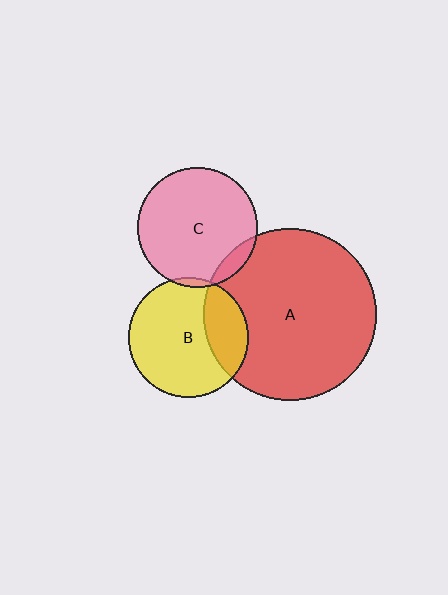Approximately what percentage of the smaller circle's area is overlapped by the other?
Approximately 5%.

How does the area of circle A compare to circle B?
Approximately 2.1 times.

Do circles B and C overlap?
Yes.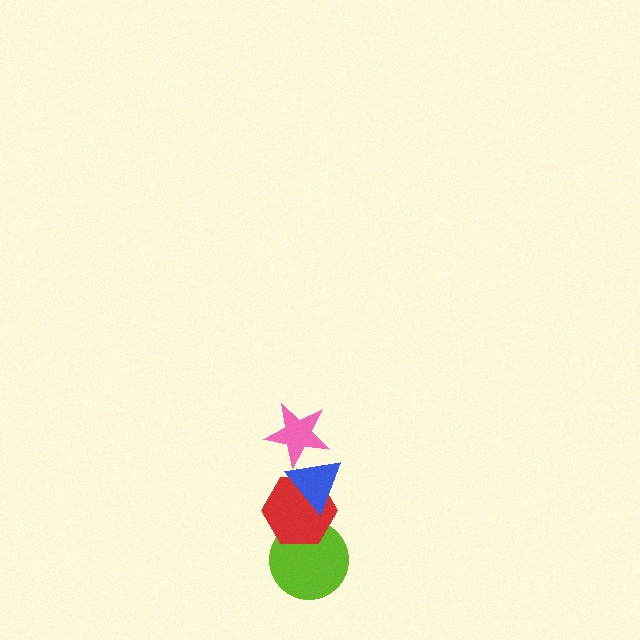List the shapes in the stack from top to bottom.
From top to bottom: the pink star, the blue triangle, the red hexagon, the lime circle.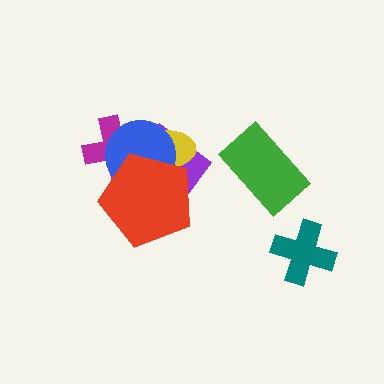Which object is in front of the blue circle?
The red pentagon is in front of the blue circle.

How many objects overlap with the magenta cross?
4 objects overlap with the magenta cross.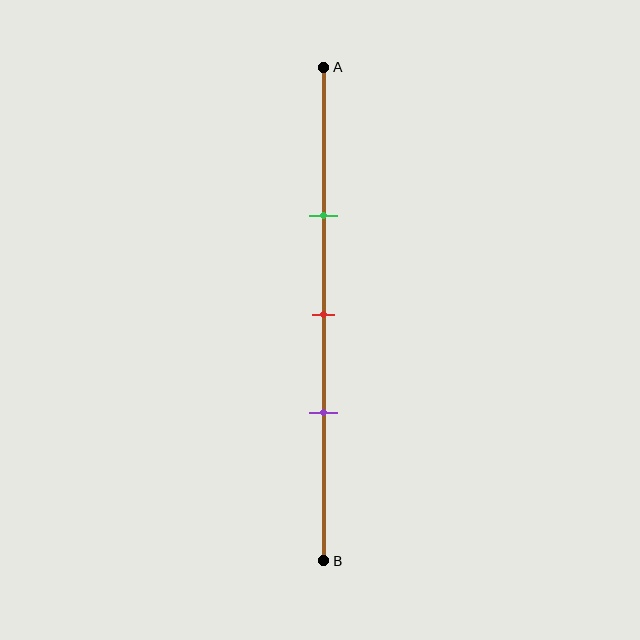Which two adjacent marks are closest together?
The red and purple marks are the closest adjacent pair.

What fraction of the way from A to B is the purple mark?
The purple mark is approximately 70% (0.7) of the way from A to B.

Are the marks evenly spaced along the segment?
Yes, the marks are approximately evenly spaced.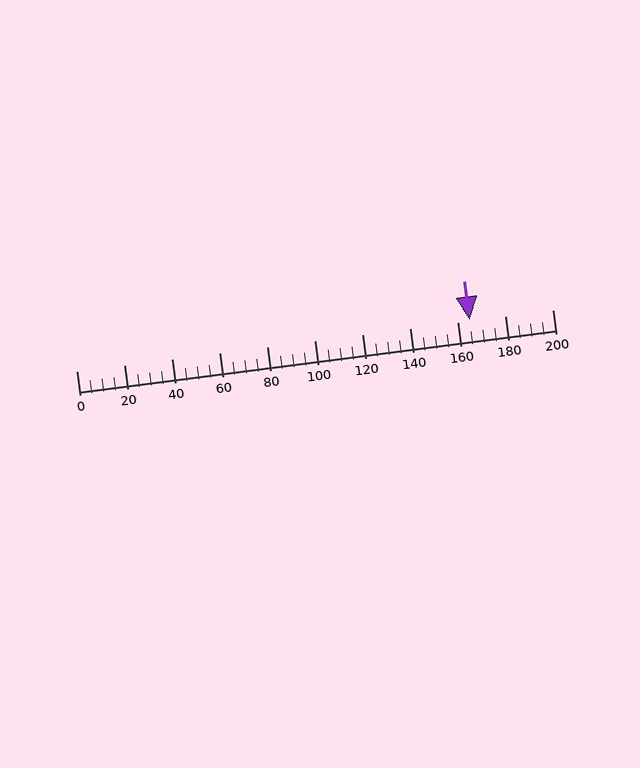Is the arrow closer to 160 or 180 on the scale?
The arrow is closer to 160.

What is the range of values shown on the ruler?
The ruler shows values from 0 to 200.